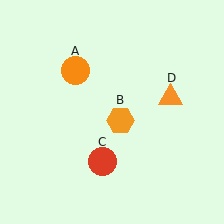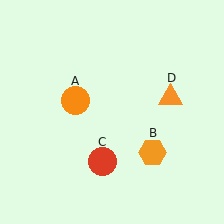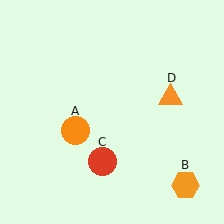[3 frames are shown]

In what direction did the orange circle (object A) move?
The orange circle (object A) moved down.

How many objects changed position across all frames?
2 objects changed position: orange circle (object A), orange hexagon (object B).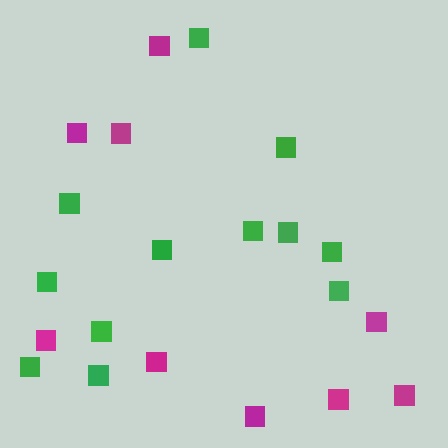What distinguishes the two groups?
There are 2 groups: one group of green squares (12) and one group of magenta squares (9).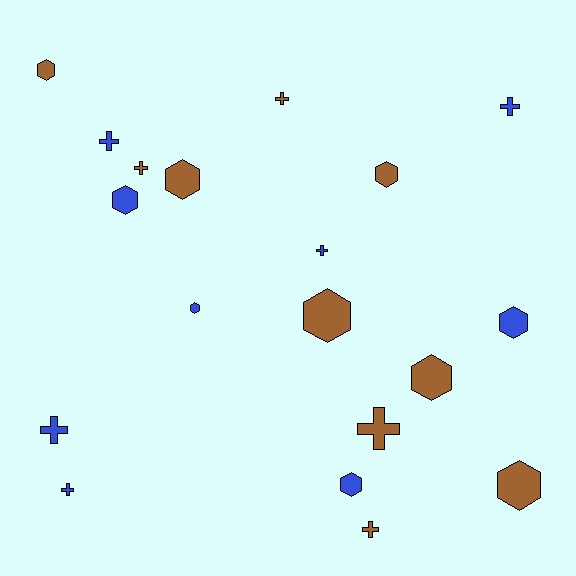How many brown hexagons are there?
There are 6 brown hexagons.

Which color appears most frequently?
Brown, with 10 objects.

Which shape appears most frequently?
Hexagon, with 10 objects.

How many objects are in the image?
There are 19 objects.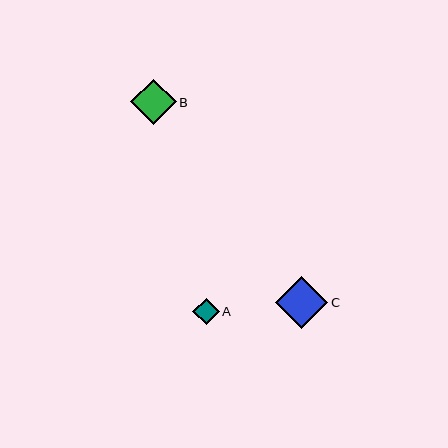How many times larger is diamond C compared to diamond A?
Diamond C is approximately 1.9 times the size of diamond A.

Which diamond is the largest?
Diamond C is the largest with a size of approximately 52 pixels.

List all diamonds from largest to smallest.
From largest to smallest: C, B, A.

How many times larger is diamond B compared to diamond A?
Diamond B is approximately 1.7 times the size of diamond A.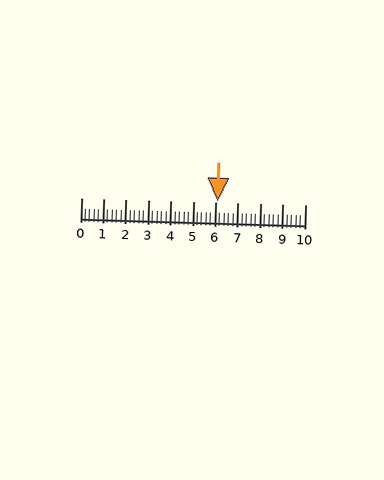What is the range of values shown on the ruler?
The ruler shows values from 0 to 10.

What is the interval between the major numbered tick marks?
The major tick marks are spaced 1 units apart.